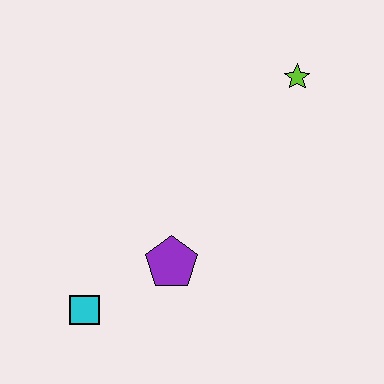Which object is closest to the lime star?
The purple pentagon is closest to the lime star.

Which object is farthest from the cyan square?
The lime star is farthest from the cyan square.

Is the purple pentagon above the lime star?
No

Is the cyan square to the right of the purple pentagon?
No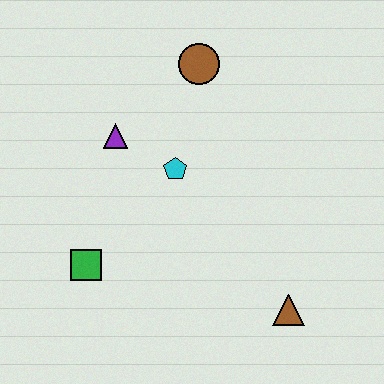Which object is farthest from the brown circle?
The brown triangle is farthest from the brown circle.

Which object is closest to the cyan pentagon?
The purple triangle is closest to the cyan pentagon.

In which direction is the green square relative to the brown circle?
The green square is below the brown circle.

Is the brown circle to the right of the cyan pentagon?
Yes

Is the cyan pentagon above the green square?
Yes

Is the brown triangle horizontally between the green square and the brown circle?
No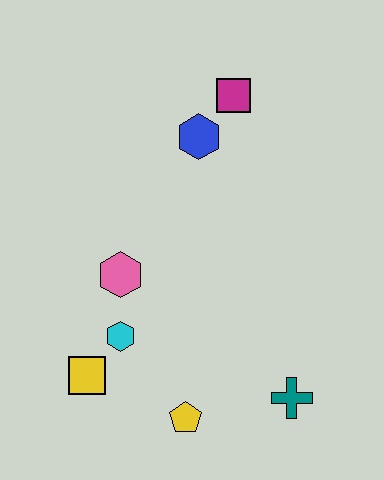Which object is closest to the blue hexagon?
The magenta square is closest to the blue hexagon.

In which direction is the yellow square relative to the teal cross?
The yellow square is to the left of the teal cross.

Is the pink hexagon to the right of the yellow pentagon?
No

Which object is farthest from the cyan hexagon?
The magenta square is farthest from the cyan hexagon.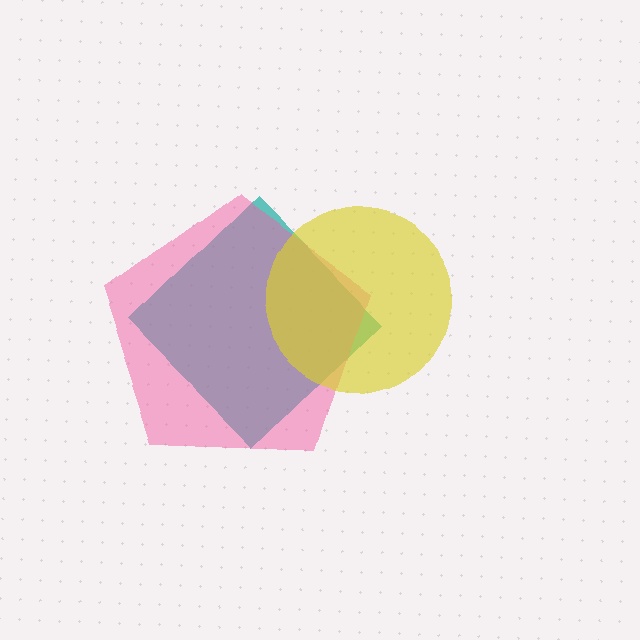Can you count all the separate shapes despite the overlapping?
Yes, there are 3 separate shapes.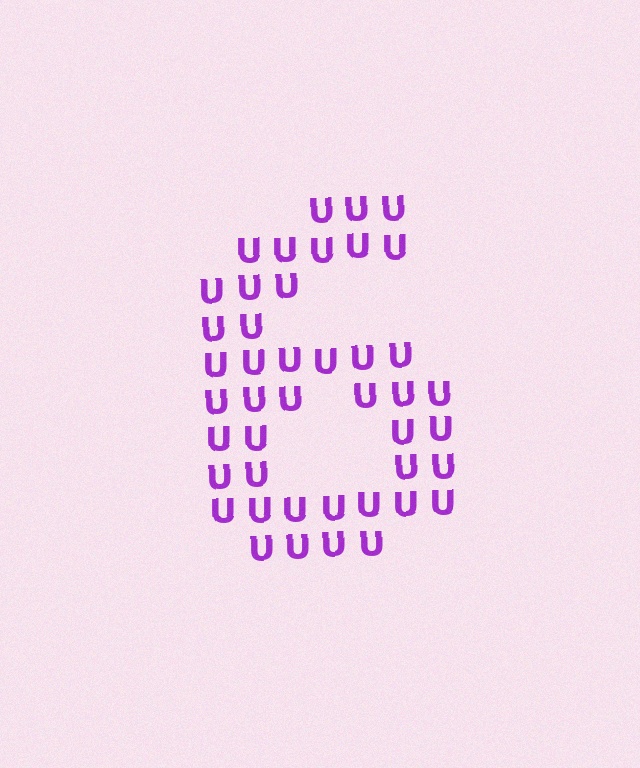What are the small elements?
The small elements are letter U's.